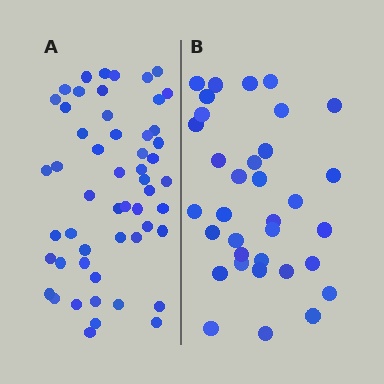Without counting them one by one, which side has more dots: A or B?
Region A (the left region) has more dots.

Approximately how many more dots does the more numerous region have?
Region A has approximately 20 more dots than region B.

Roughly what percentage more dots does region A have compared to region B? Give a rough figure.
About 55% more.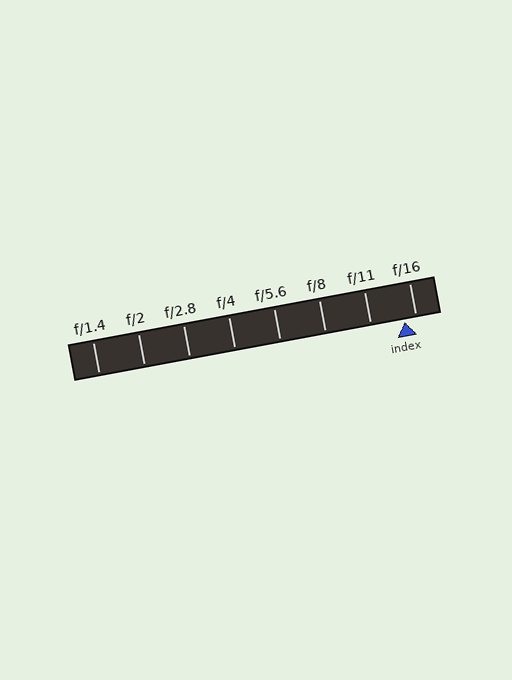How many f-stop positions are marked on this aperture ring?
There are 8 f-stop positions marked.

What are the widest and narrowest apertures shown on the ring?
The widest aperture shown is f/1.4 and the narrowest is f/16.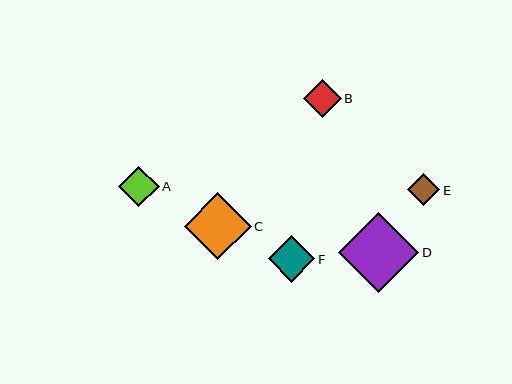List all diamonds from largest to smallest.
From largest to smallest: D, C, F, A, B, E.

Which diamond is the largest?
Diamond D is the largest with a size of approximately 80 pixels.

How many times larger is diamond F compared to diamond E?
Diamond F is approximately 1.5 times the size of diamond E.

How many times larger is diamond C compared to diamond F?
Diamond C is approximately 1.4 times the size of diamond F.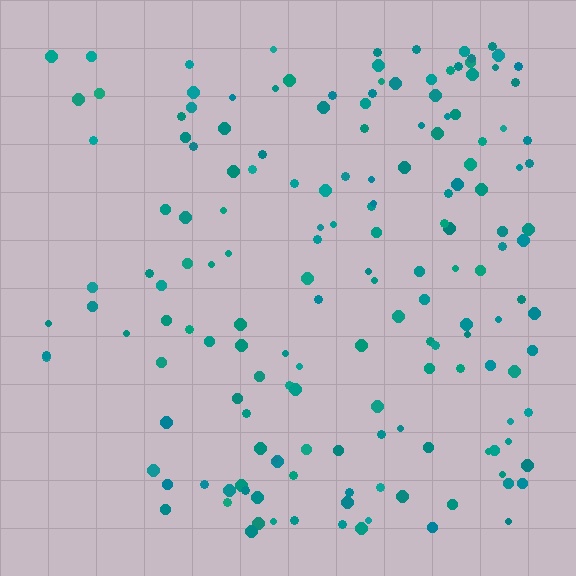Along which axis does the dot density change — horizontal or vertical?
Horizontal.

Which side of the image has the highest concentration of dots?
The right.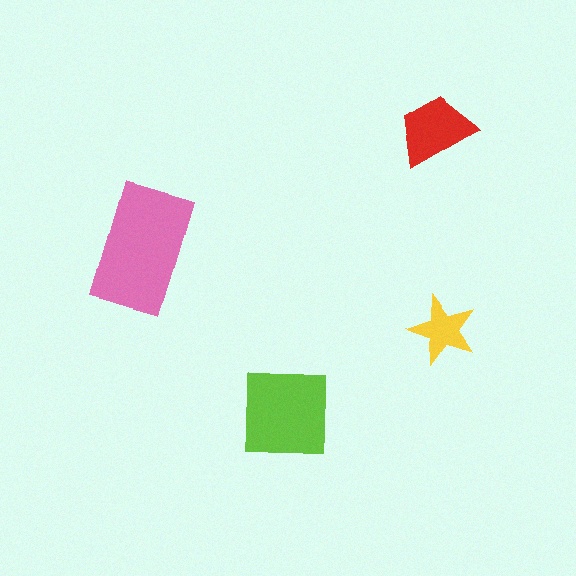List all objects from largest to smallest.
The pink rectangle, the lime square, the red trapezoid, the yellow star.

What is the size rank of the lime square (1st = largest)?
2nd.